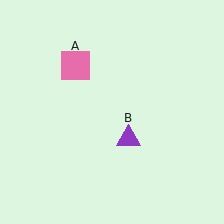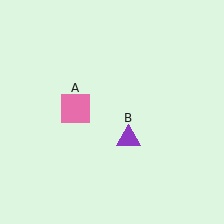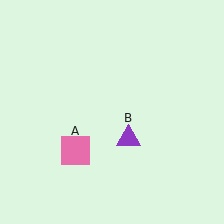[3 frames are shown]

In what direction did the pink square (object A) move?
The pink square (object A) moved down.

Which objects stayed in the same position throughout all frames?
Purple triangle (object B) remained stationary.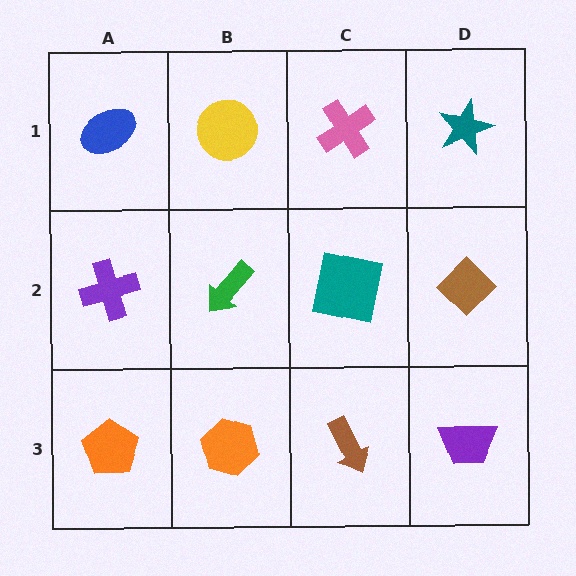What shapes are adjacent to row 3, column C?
A teal square (row 2, column C), an orange hexagon (row 3, column B), a purple trapezoid (row 3, column D).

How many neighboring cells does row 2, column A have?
3.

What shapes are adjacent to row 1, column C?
A teal square (row 2, column C), a yellow circle (row 1, column B), a teal star (row 1, column D).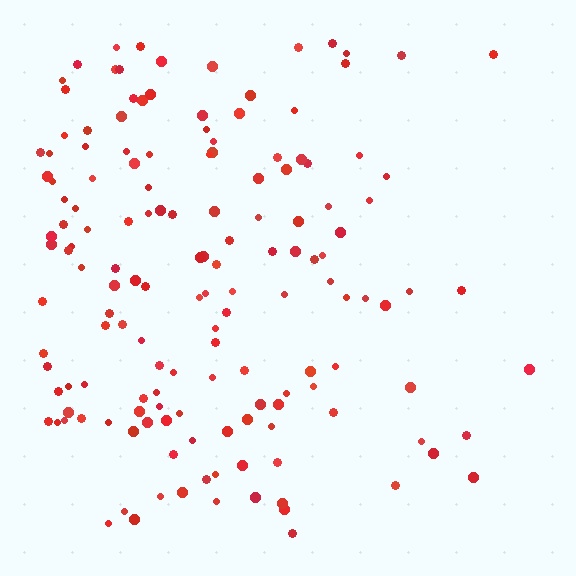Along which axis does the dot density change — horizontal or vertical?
Horizontal.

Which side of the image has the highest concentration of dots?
The left.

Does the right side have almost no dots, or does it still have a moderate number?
Still a moderate number, just noticeably fewer than the left.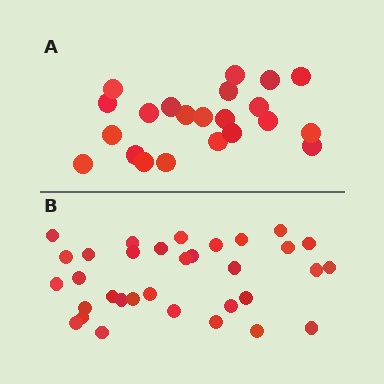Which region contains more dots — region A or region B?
Region B (the bottom region) has more dots.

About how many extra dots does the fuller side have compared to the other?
Region B has roughly 12 or so more dots than region A.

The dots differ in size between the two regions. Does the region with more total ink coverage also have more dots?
No. Region A has more total ink coverage because its dots are larger, but region B actually contains more individual dots. Total area can be misleading — the number of items is what matters here.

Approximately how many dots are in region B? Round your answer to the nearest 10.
About 30 dots. (The exact count is 33, which rounds to 30.)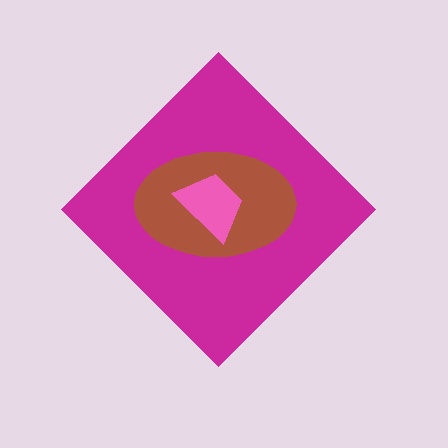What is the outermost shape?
The magenta diamond.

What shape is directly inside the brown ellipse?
The pink trapezoid.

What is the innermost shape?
The pink trapezoid.